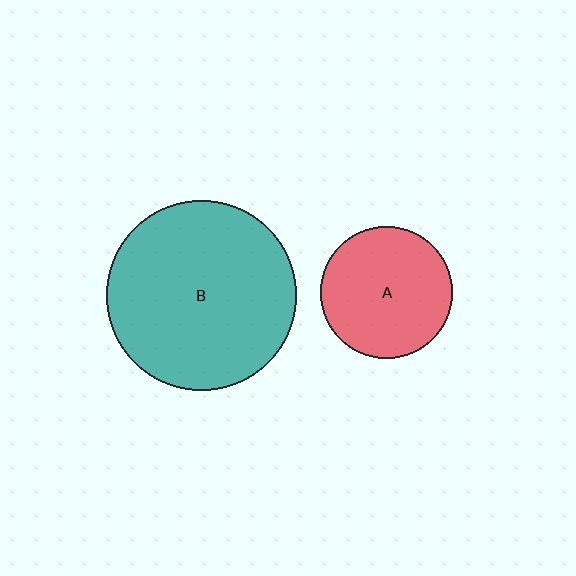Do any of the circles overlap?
No, none of the circles overlap.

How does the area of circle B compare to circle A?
Approximately 2.1 times.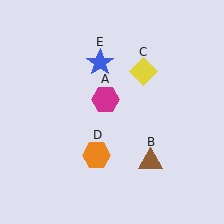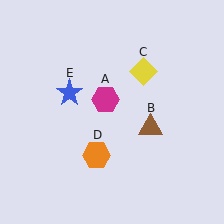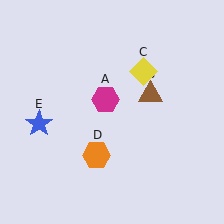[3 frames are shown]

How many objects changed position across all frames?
2 objects changed position: brown triangle (object B), blue star (object E).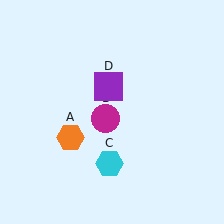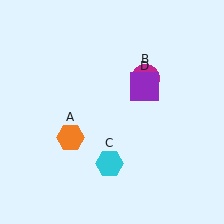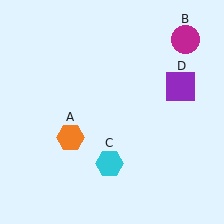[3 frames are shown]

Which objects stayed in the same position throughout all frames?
Orange hexagon (object A) and cyan hexagon (object C) remained stationary.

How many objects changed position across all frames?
2 objects changed position: magenta circle (object B), purple square (object D).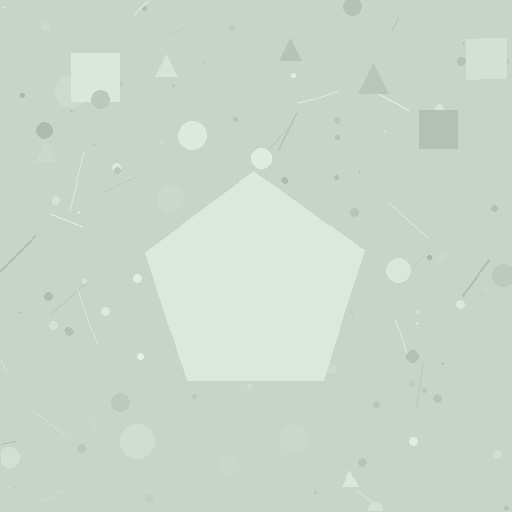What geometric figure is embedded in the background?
A pentagon is embedded in the background.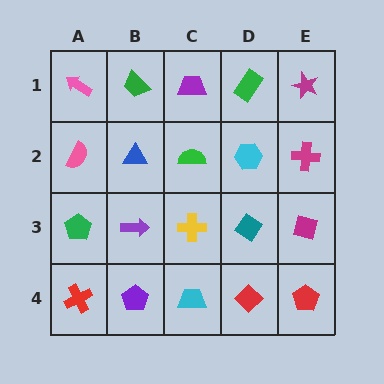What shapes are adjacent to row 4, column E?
A magenta square (row 3, column E), a red diamond (row 4, column D).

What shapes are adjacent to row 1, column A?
A pink semicircle (row 2, column A), a green trapezoid (row 1, column B).